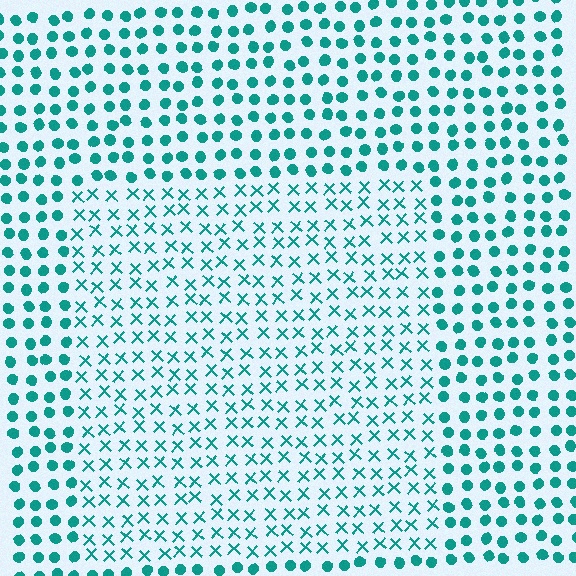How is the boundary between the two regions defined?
The boundary is defined by a change in element shape: X marks inside vs. circles outside. All elements share the same color and spacing.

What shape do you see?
I see a rectangle.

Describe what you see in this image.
The image is filled with small teal elements arranged in a uniform grid. A rectangle-shaped region contains X marks, while the surrounding area contains circles. The boundary is defined purely by the change in element shape.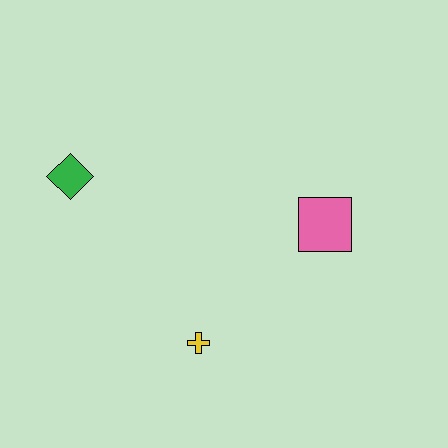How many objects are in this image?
There are 3 objects.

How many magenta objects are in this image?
There are no magenta objects.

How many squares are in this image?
There is 1 square.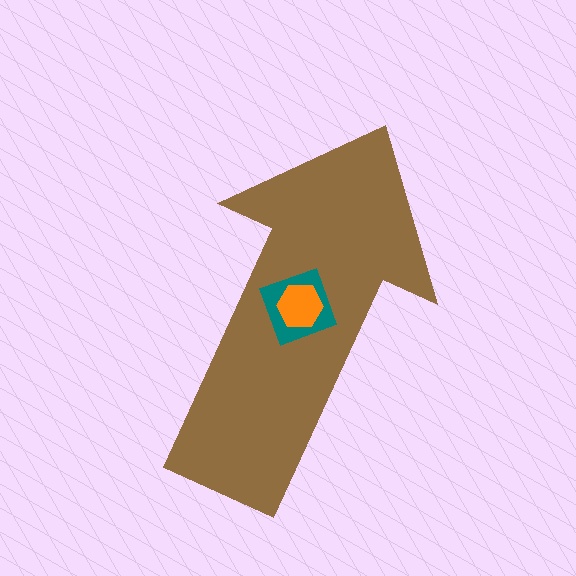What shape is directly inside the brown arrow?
The teal diamond.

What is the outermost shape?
The brown arrow.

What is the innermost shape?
The orange hexagon.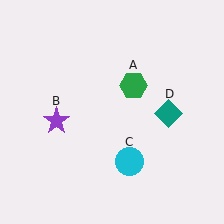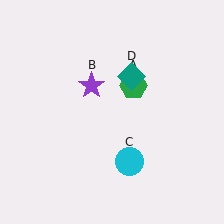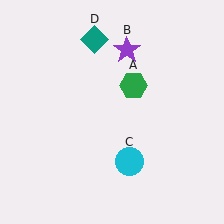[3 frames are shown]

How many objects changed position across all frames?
2 objects changed position: purple star (object B), teal diamond (object D).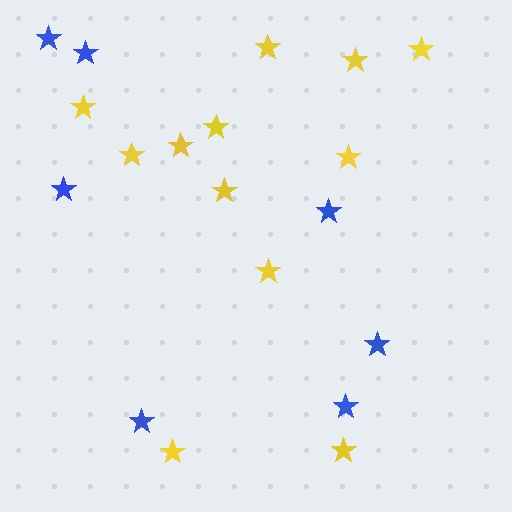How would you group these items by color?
There are 2 groups: one group of blue stars (7) and one group of yellow stars (12).